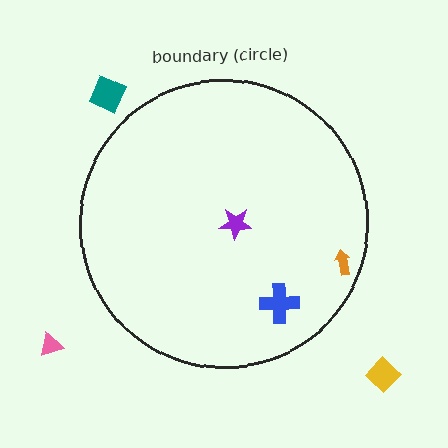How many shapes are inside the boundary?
3 inside, 3 outside.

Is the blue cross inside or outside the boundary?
Inside.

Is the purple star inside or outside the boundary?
Inside.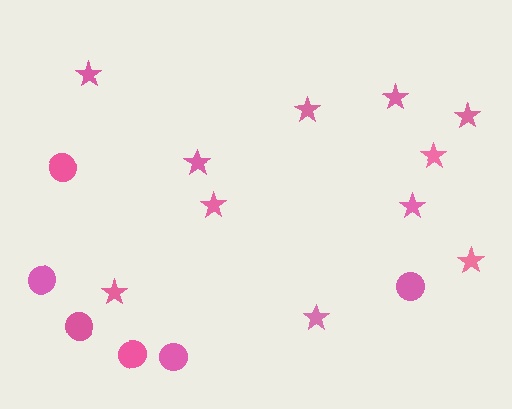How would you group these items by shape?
There are 2 groups: one group of stars (11) and one group of circles (6).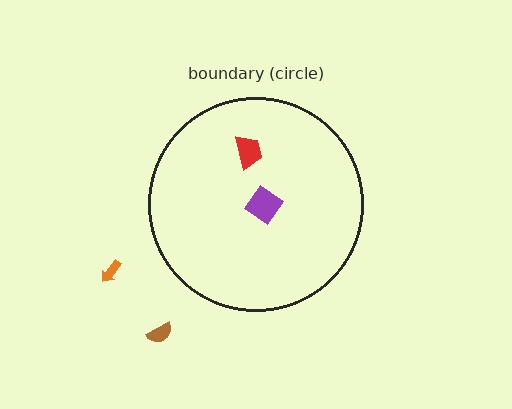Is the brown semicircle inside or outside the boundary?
Outside.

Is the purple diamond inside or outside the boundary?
Inside.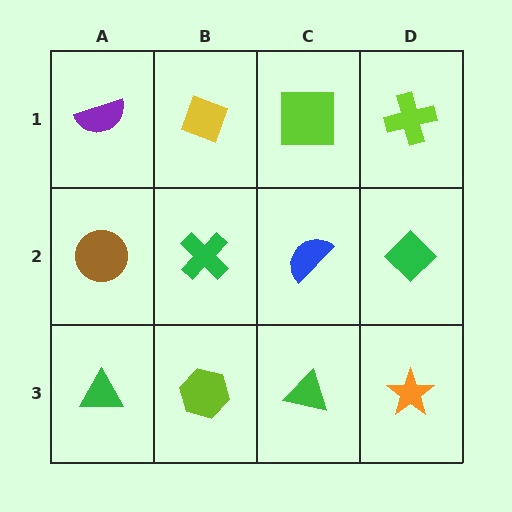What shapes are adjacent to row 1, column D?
A green diamond (row 2, column D), a lime square (row 1, column C).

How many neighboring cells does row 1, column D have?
2.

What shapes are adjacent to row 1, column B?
A green cross (row 2, column B), a purple semicircle (row 1, column A), a lime square (row 1, column C).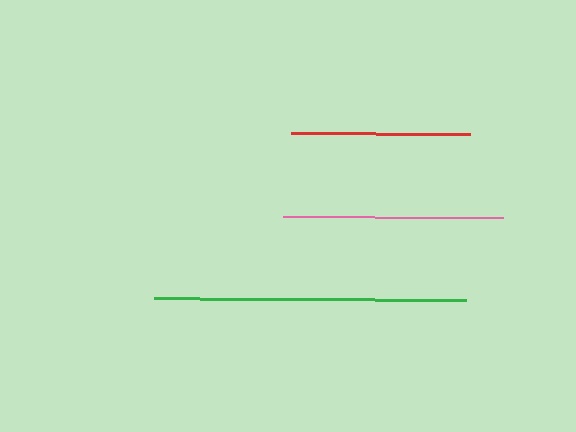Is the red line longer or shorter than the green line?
The green line is longer than the red line.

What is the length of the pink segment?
The pink segment is approximately 220 pixels long.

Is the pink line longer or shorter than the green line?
The green line is longer than the pink line.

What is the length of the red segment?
The red segment is approximately 179 pixels long.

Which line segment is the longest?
The green line is the longest at approximately 312 pixels.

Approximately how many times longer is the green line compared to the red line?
The green line is approximately 1.7 times the length of the red line.